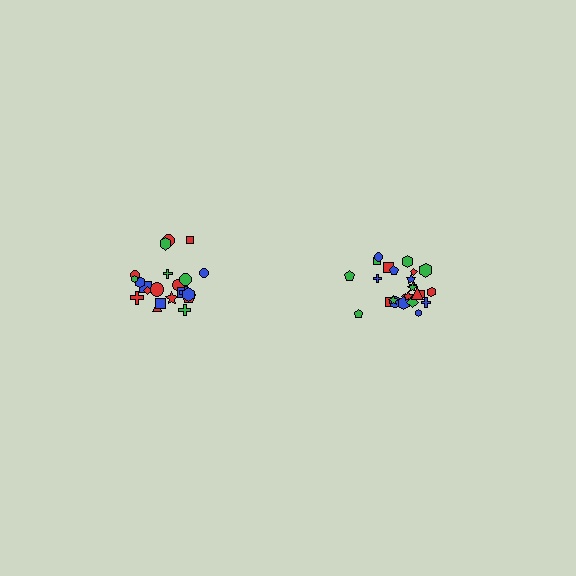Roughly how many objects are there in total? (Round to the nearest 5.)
Roughly 45 objects in total.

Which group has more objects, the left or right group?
The right group.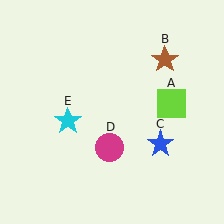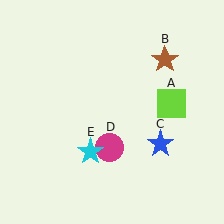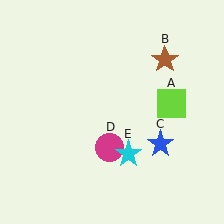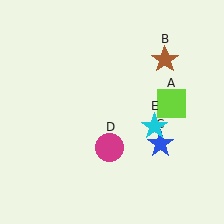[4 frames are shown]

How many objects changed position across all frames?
1 object changed position: cyan star (object E).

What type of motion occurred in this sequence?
The cyan star (object E) rotated counterclockwise around the center of the scene.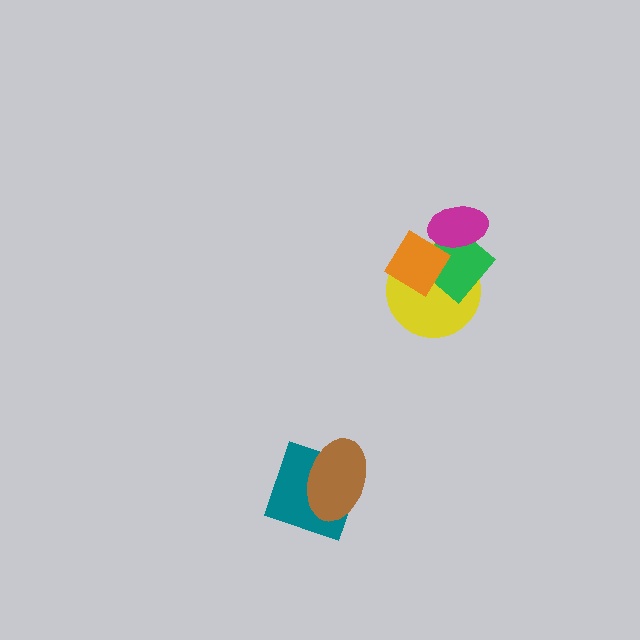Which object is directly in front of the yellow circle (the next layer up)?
The green diamond is directly in front of the yellow circle.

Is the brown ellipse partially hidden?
No, no other shape covers it.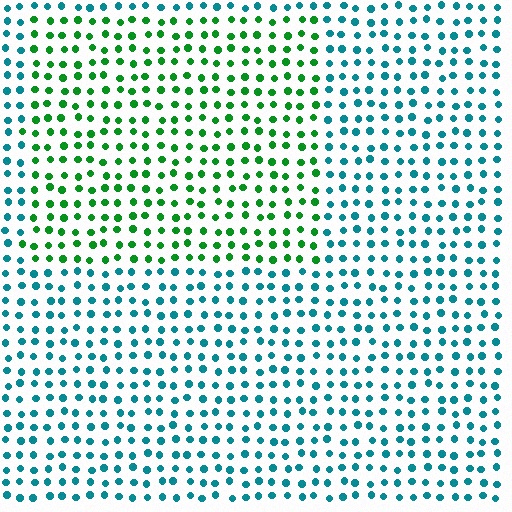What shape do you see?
I see a rectangle.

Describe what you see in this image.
The image is filled with small teal elements in a uniform arrangement. A rectangle-shaped region is visible where the elements are tinted to a slightly different hue, forming a subtle color boundary.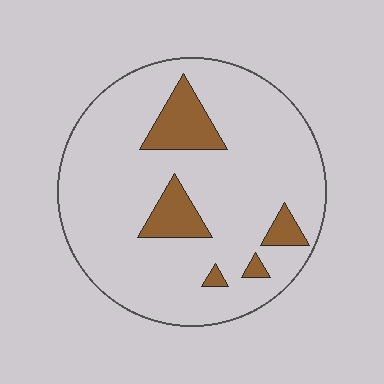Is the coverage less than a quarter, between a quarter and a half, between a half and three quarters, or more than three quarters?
Less than a quarter.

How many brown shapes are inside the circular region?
5.